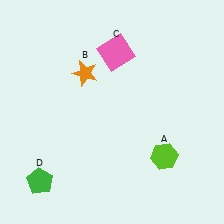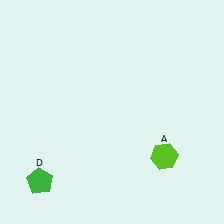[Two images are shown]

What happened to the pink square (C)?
The pink square (C) was removed in Image 2. It was in the top-right area of Image 1.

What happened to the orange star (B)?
The orange star (B) was removed in Image 2. It was in the top-left area of Image 1.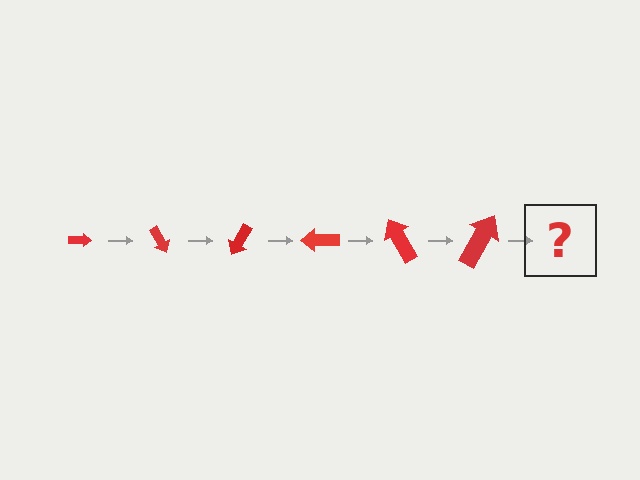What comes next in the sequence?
The next element should be an arrow, larger than the previous one and rotated 360 degrees from the start.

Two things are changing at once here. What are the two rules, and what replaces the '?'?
The two rules are that the arrow grows larger each step and it rotates 60 degrees each step. The '?' should be an arrow, larger than the previous one and rotated 360 degrees from the start.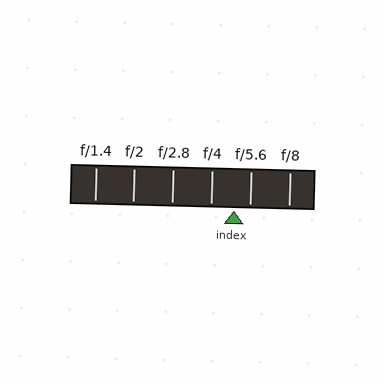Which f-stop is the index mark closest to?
The index mark is closest to f/5.6.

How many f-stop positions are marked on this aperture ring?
There are 6 f-stop positions marked.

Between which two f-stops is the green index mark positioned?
The index mark is between f/4 and f/5.6.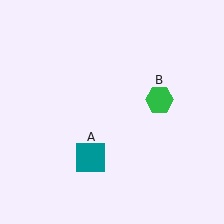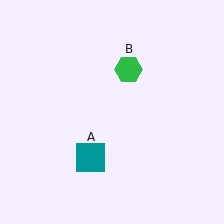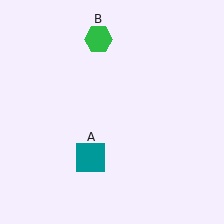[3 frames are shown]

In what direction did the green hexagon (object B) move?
The green hexagon (object B) moved up and to the left.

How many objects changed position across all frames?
1 object changed position: green hexagon (object B).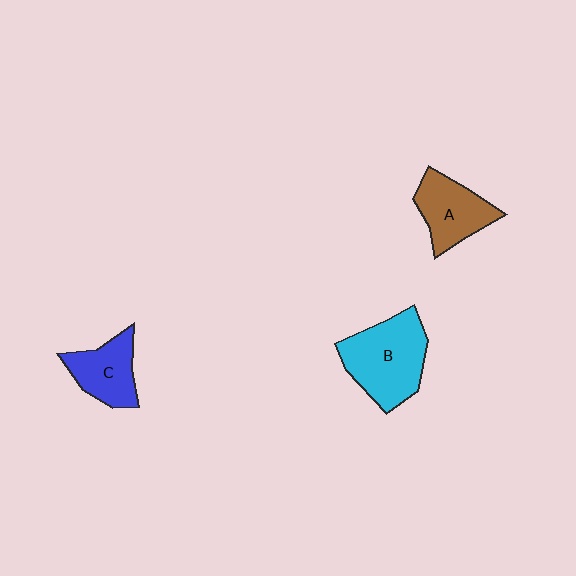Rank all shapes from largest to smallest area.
From largest to smallest: B (cyan), A (brown), C (blue).